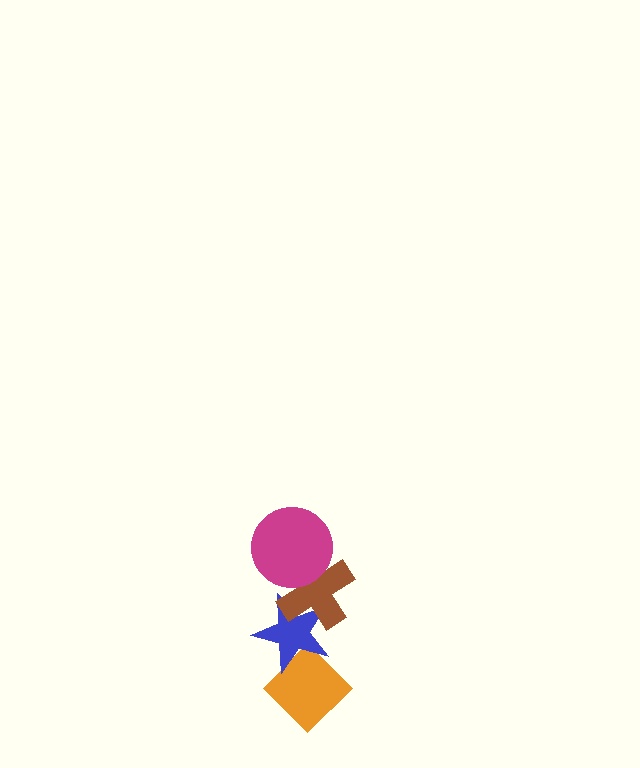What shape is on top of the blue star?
The brown cross is on top of the blue star.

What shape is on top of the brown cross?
The magenta circle is on top of the brown cross.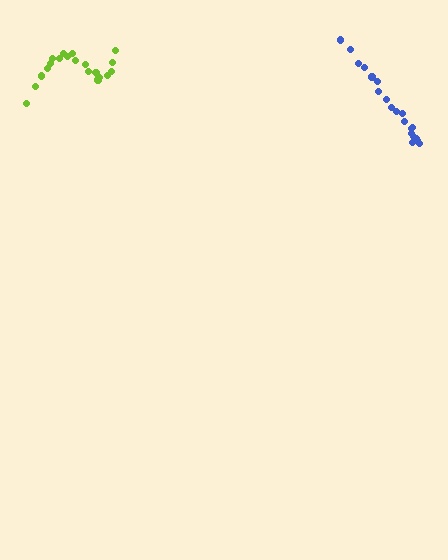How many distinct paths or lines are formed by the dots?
There are 2 distinct paths.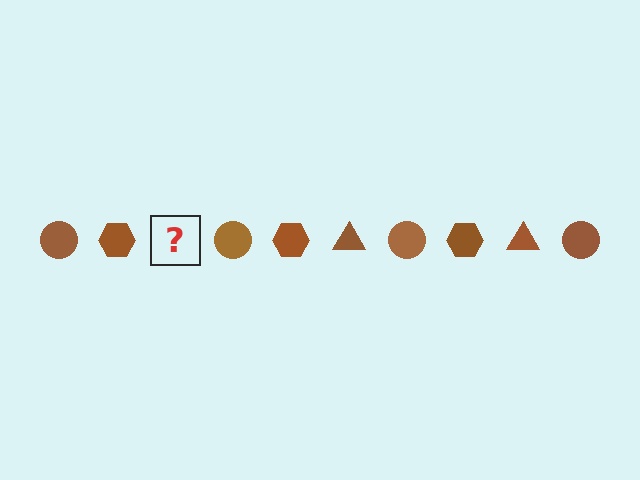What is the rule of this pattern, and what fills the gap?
The rule is that the pattern cycles through circle, hexagon, triangle shapes in brown. The gap should be filled with a brown triangle.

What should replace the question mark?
The question mark should be replaced with a brown triangle.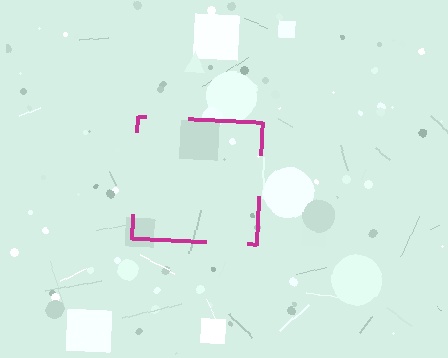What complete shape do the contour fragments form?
The contour fragments form a square.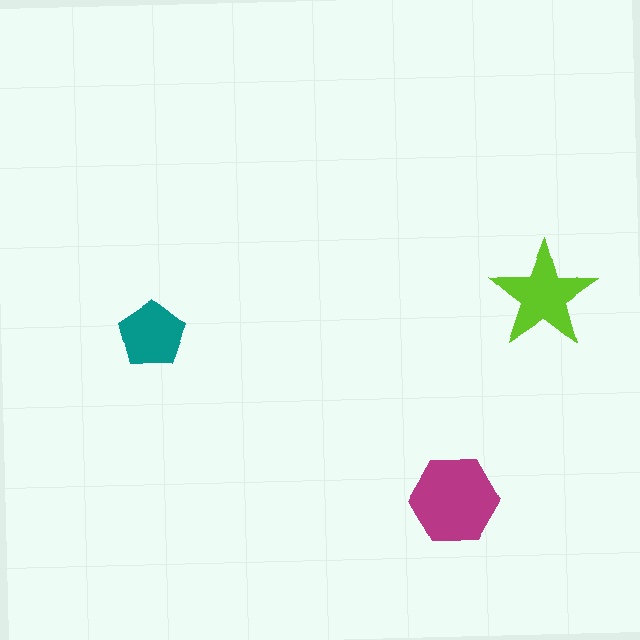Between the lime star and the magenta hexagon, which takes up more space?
The magenta hexagon.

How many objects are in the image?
There are 3 objects in the image.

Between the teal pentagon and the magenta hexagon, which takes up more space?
The magenta hexagon.